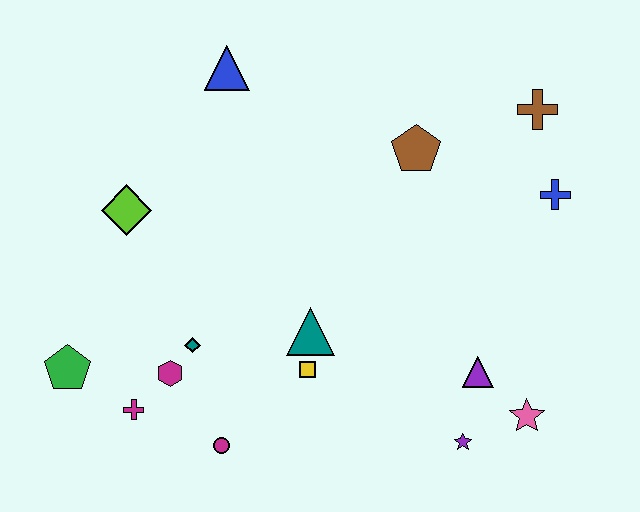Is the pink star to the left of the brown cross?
Yes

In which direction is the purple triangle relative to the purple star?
The purple triangle is above the purple star.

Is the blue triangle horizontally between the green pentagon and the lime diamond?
No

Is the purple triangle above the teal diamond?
No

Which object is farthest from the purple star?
The blue triangle is farthest from the purple star.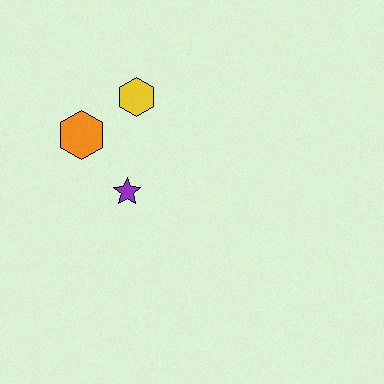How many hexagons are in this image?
There are 2 hexagons.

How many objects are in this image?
There are 3 objects.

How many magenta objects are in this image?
There are no magenta objects.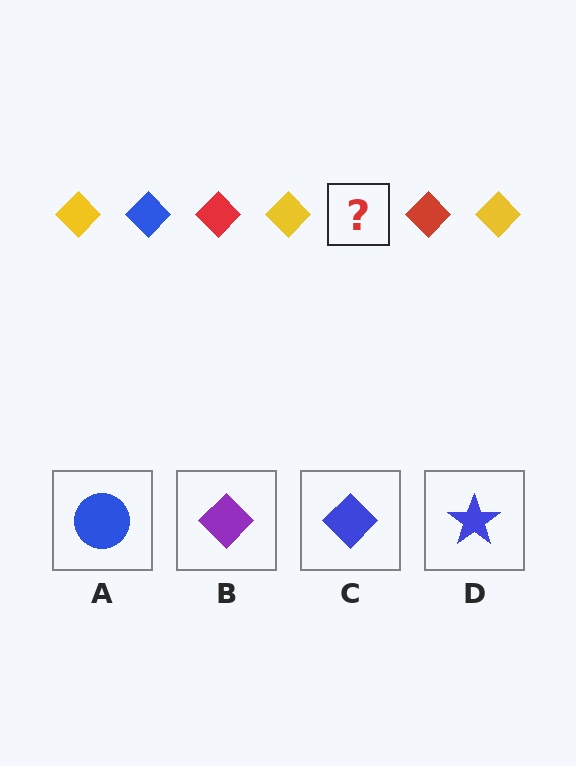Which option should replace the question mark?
Option C.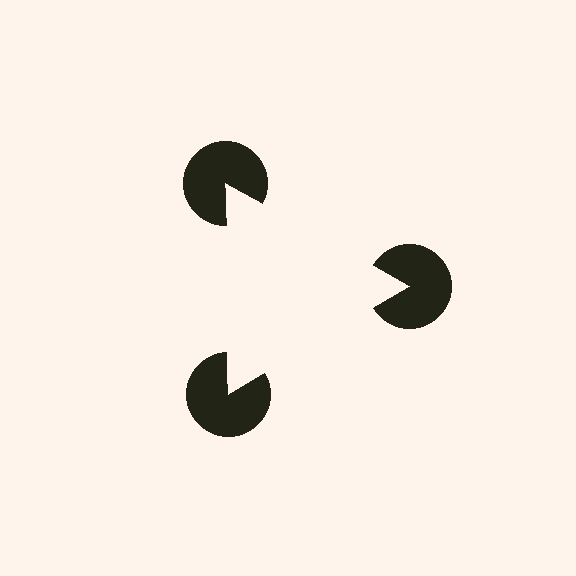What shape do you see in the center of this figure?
An illusory triangle — its edges are inferred from the aligned wedge cuts in the pac-man discs, not physically drawn.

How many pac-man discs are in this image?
There are 3 — one at each vertex of the illusory triangle.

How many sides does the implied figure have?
3 sides.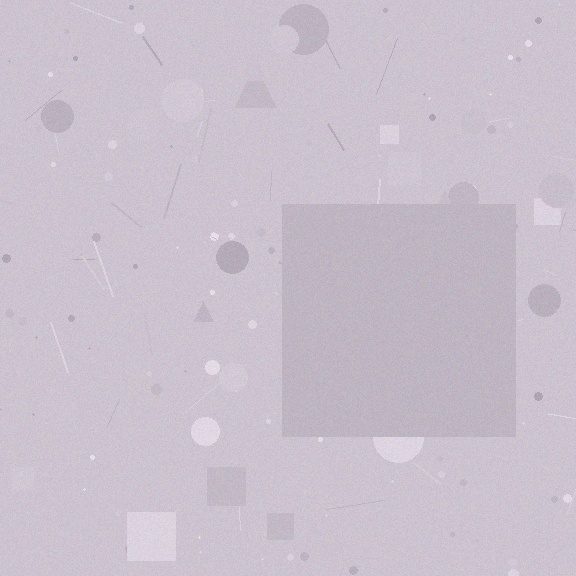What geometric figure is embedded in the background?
A square is embedded in the background.